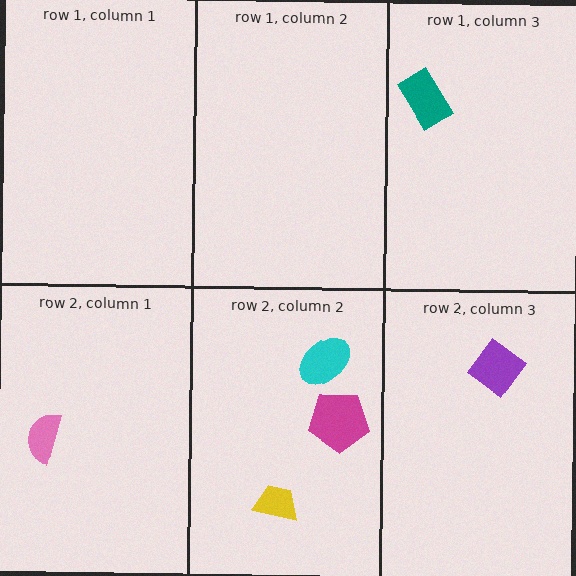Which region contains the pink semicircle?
The row 2, column 1 region.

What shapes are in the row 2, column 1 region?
The pink semicircle.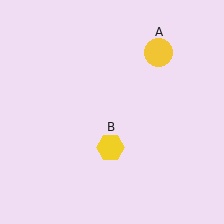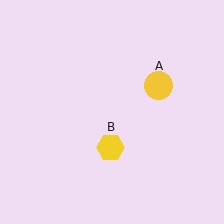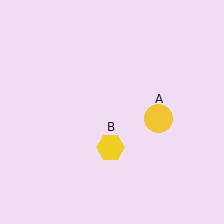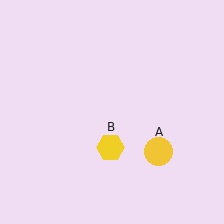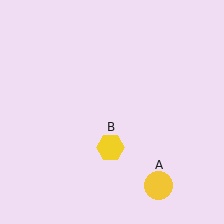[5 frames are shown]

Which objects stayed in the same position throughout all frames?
Yellow hexagon (object B) remained stationary.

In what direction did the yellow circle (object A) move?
The yellow circle (object A) moved down.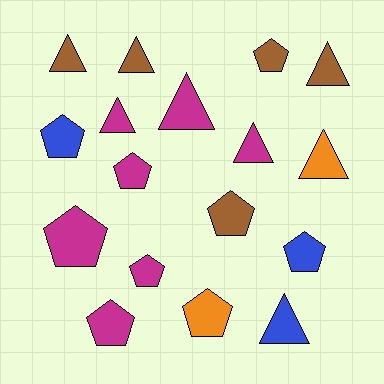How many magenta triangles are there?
There are 3 magenta triangles.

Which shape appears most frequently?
Pentagon, with 9 objects.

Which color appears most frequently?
Magenta, with 7 objects.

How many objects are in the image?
There are 17 objects.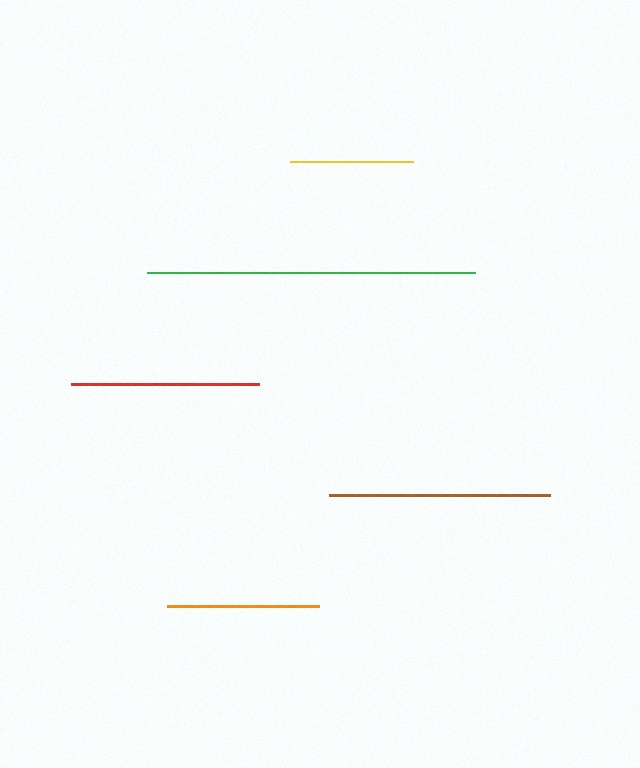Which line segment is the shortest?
The yellow line is the shortest at approximately 123 pixels.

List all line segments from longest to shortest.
From longest to shortest: green, brown, red, orange, yellow.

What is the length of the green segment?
The green segment is approximately 328 pixels long.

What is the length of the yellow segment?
The yellow segment is approximately 123 pixels long.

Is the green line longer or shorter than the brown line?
The green line is longer than the brown line.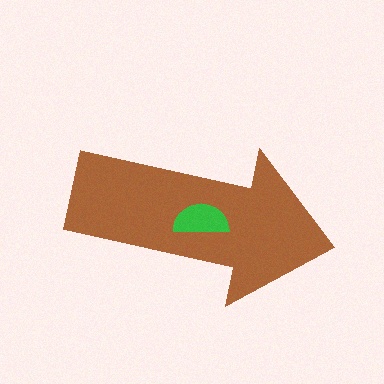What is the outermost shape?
The brown arrow.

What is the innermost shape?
The green semicircle.